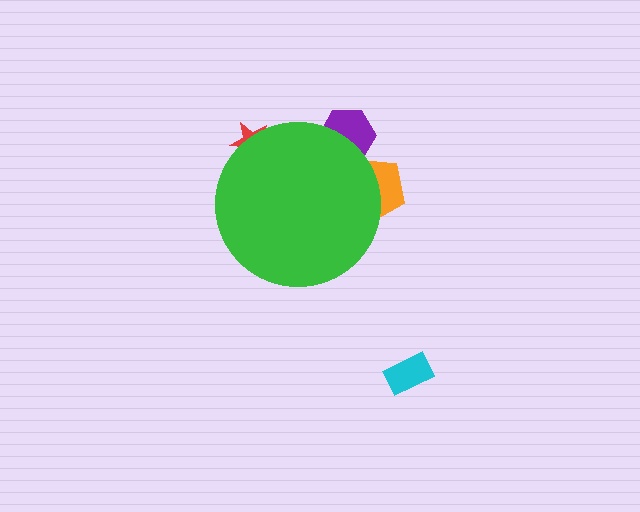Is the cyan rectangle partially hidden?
No, the cyan rectangle is fully visible.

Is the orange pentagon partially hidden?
Yes, the orange pentagon is partially hidden behind the green circle.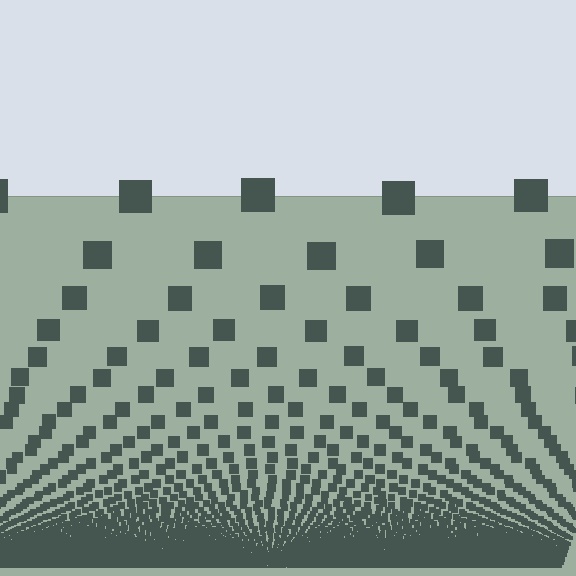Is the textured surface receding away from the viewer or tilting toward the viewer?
The surface appears to tilt toward the viewer. Texture elements get larger and sparser toward the top.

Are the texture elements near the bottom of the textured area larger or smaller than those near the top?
Smaller. The gradient is inverted — elements near the bottom are smaller and denser.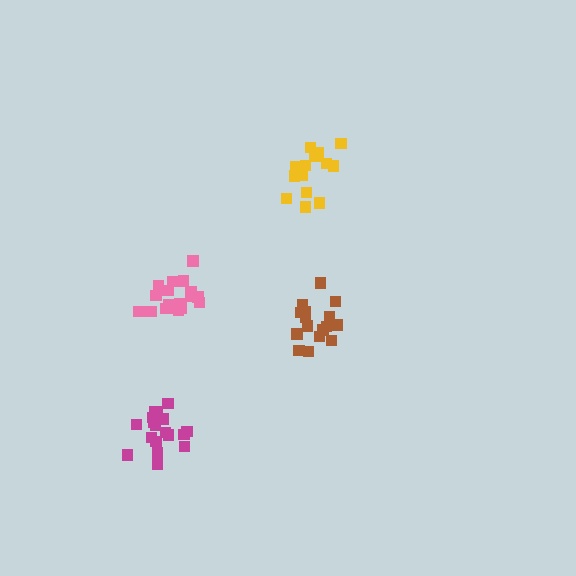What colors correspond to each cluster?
The clusters are colored: pink, magenta, yellow, brown.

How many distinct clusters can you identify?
There are 4 distinct clusters.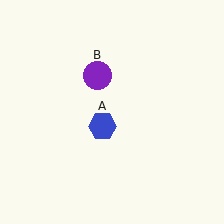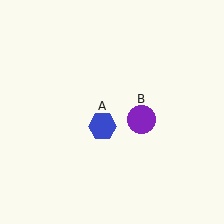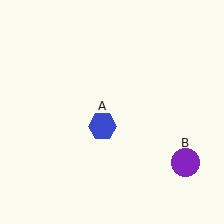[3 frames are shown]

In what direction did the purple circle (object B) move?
The purple circle (object B) moved down and to the right.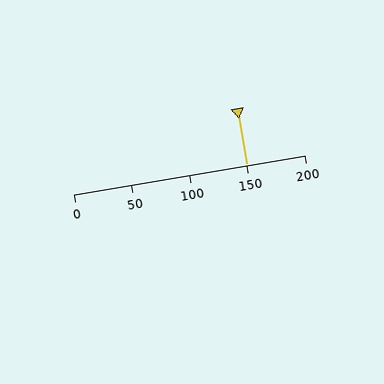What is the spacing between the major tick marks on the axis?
The major ticks are spaced 50 apart.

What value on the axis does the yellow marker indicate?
The marker indicates approximately 150.